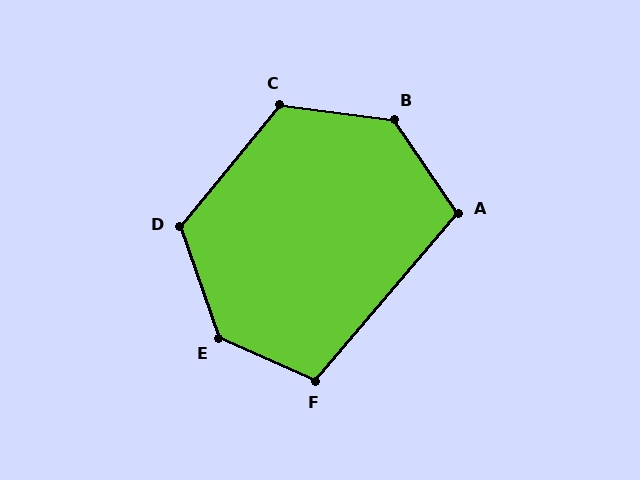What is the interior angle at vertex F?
Approximately 107 degrees (obtuse).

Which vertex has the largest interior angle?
E, at approximately 133 degrees.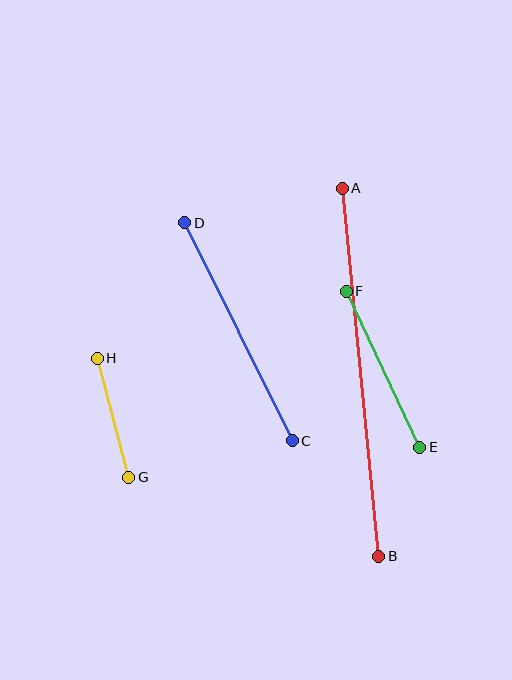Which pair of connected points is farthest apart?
Points A and B are farthest apart.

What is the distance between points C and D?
The distance is approximately 243 pixels.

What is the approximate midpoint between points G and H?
The midpoint is at approximately (113, 418) pixels.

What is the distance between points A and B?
The distance is approximately 370 pixels.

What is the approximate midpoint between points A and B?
The midpoint is at approximately (361, 372) pixels.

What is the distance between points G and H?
The distance is approximately 123 pixels.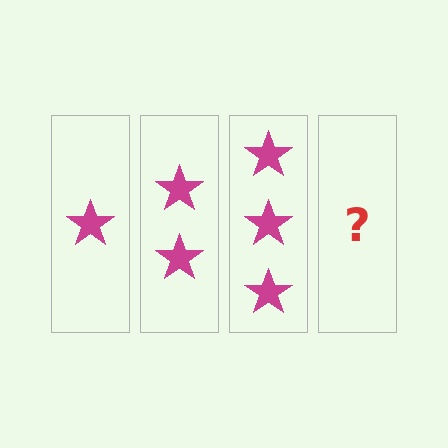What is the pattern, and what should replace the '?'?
The pattern is that each step adds one more star. The '?' should be 4 stars.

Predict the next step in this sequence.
The next step is 4 stars.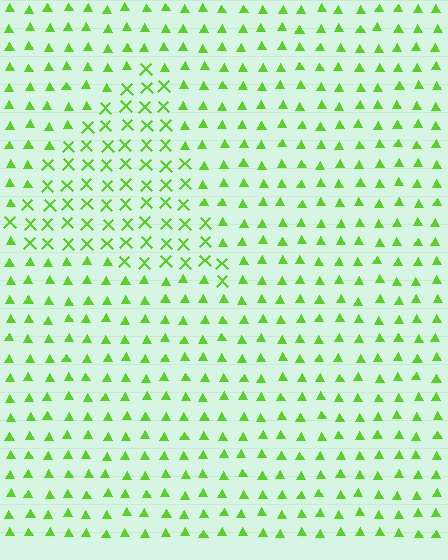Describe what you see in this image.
The image is filled with small lime elements arranged in a uniform grid. A triangle-shaped region contains X marks, while the surrounding area contains triangles. The boundary is defined purely by the change in element shape.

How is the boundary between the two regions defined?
The boundary is defined by a change in element shape: X marks inside vs. triangles outside. All elements share the same color and spacing.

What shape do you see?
I see a triangle.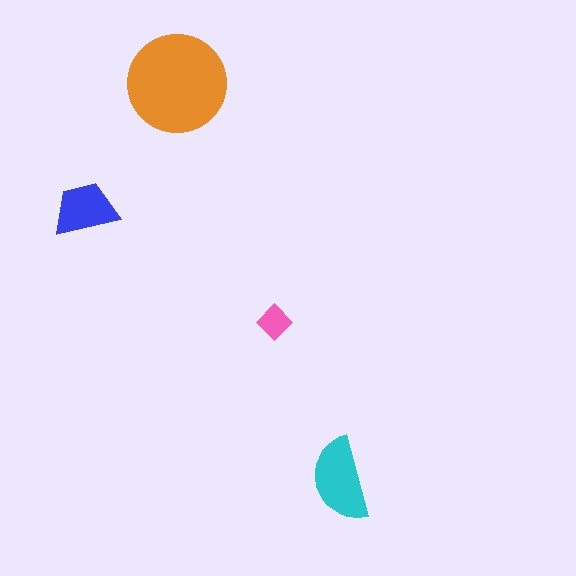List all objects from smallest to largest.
The pink diamond, the blue trapezoid, the cyan semicircle, the orange circle.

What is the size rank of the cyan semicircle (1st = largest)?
2nd.